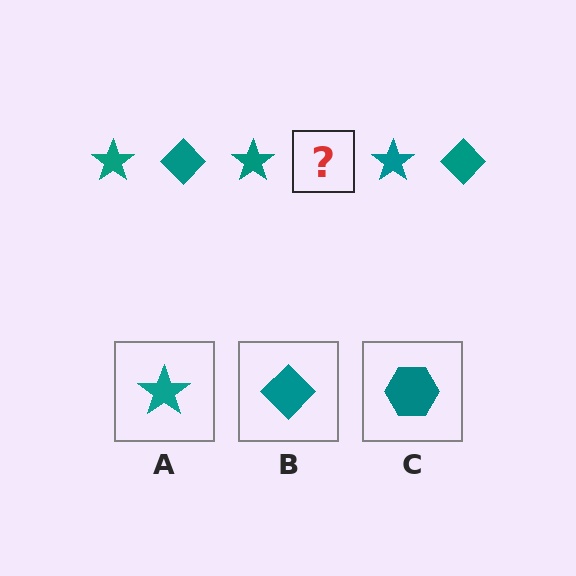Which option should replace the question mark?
Option B.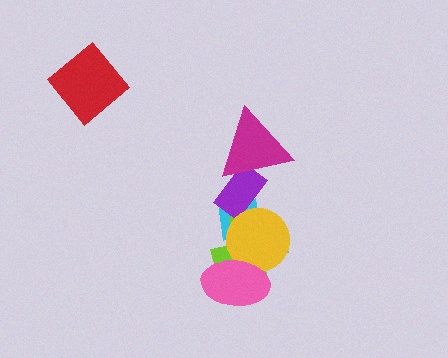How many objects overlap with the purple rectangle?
2 objects overlap with the purple rectangle.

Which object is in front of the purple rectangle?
The magenta triangle is in front of the purple rectangle.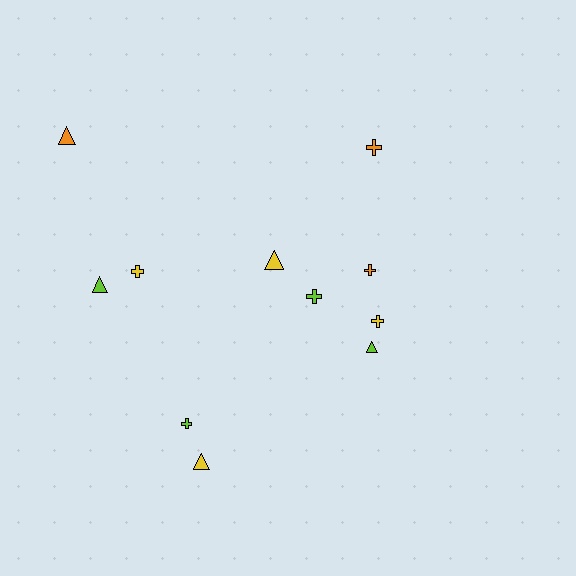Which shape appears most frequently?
Cross, with 6 objects.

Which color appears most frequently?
Lime, with 4 objects.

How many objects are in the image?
There are 11 objects.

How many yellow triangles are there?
There are 2 yellow triangles.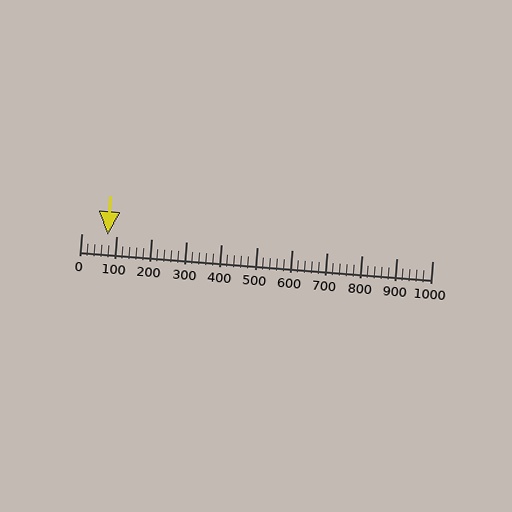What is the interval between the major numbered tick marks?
The major tick marks are spaced 100 units apart.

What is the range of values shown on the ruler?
The ruler shows values from 0 to 1000.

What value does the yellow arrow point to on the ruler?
The yellow arrow points to approximately 74.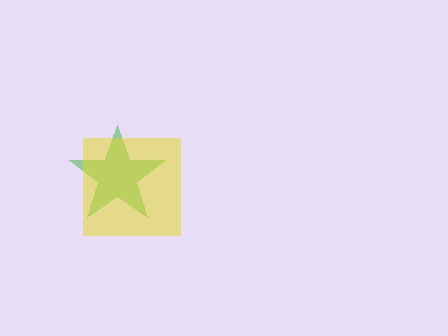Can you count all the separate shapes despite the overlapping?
Yes, there are 2 separate shapes.